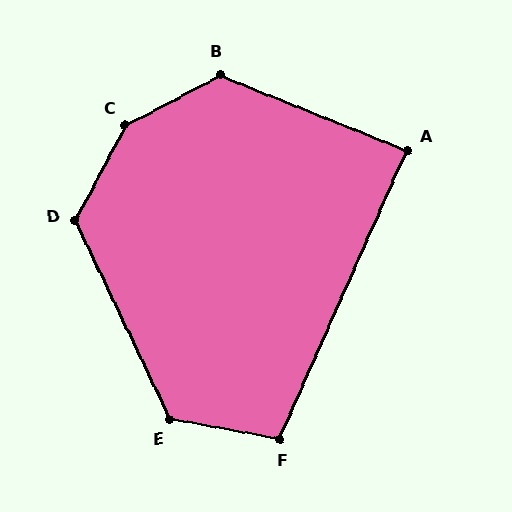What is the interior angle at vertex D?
Approximately 126 degrees (obtuse).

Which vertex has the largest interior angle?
C, at approximately 146 degrees.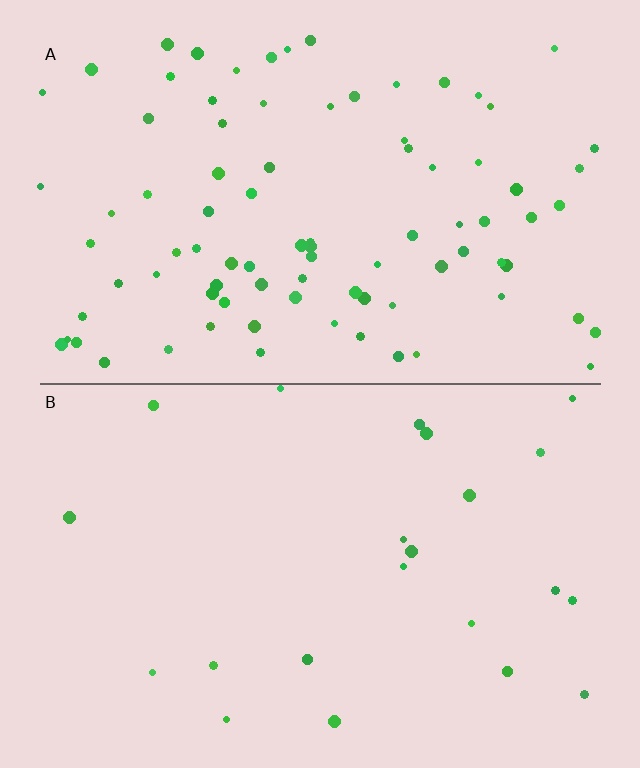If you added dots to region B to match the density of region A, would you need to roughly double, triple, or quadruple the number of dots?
Approximately quadruple.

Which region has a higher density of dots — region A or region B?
A (the top).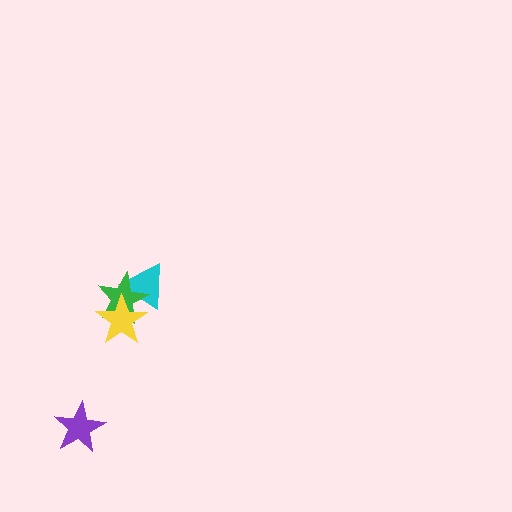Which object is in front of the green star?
The yellow star is in front of the green star.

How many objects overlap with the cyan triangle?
2 objects overlap with the cyan triangle.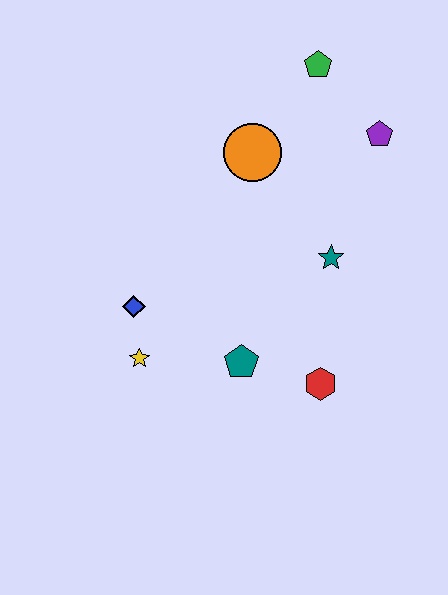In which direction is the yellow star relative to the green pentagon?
The yellow star is below the green pentagon.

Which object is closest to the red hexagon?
The teal pentagon is closest to the red hexagon.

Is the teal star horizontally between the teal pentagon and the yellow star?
No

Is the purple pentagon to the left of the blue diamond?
No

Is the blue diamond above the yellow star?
Yes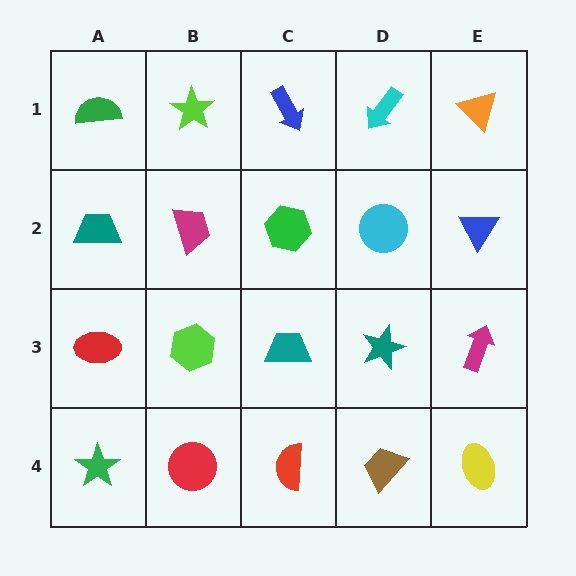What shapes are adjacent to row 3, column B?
A magenta trapezoid (row 2, column B), a red circle (row 4, column B), a red ellipse (row 3, column A), a teal trapezoid (row 3, column C).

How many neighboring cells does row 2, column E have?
3.